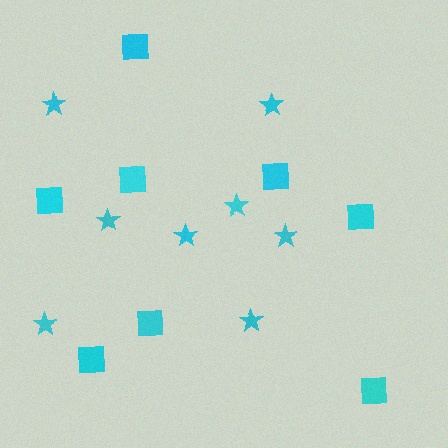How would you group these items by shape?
There are 2 groups: one group of stars (8) and one group of squares (8).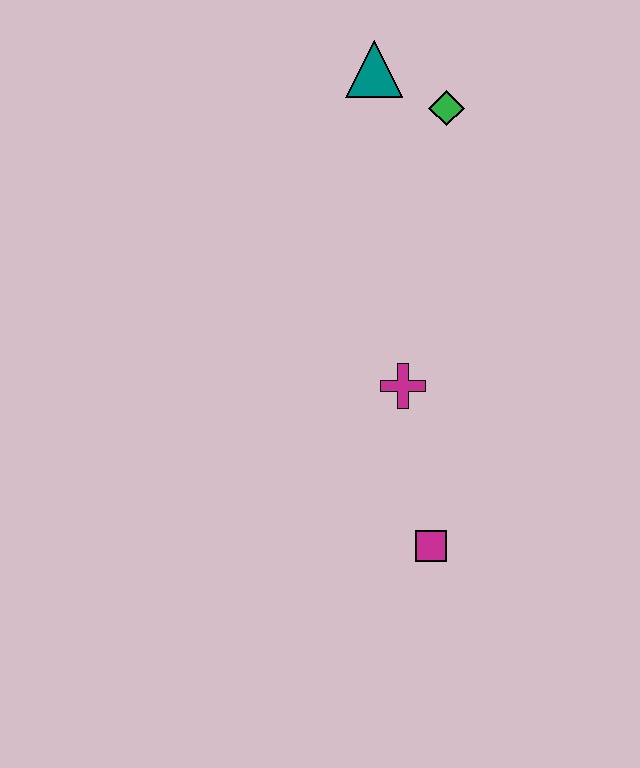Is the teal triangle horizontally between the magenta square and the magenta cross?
No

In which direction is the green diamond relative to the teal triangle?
The green diamond is to the right of the teal triangle.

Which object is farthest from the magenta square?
The teal triangle is farthest from the magenta square.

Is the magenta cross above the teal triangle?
No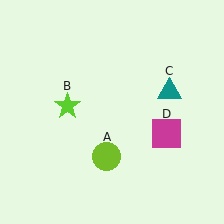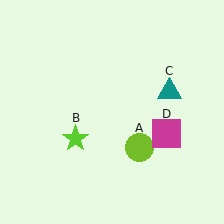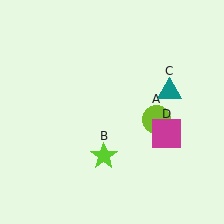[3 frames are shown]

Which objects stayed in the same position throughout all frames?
Teal triangle (object C) and magenta square (object D) remained stationary.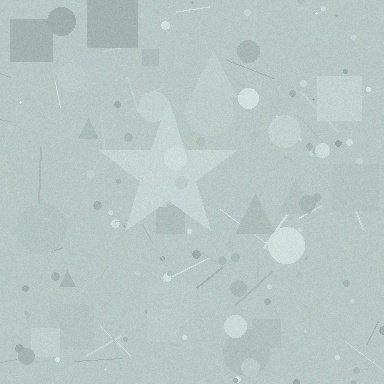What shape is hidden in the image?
A star is hidden in the image.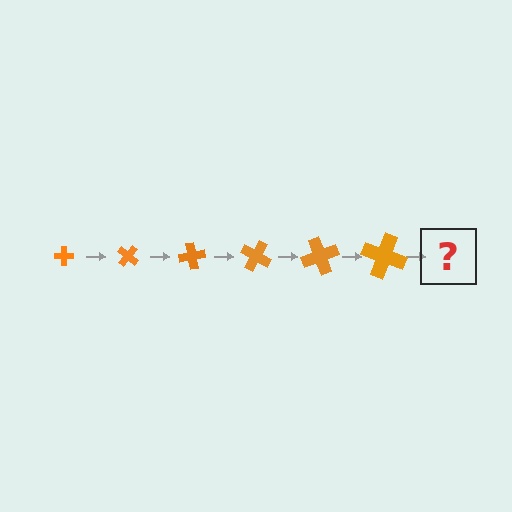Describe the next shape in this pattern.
It should be a cross, larger than the previous one and rotated 240 degrees from the start.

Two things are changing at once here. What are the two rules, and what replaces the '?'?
The two rules are that the cross grows larger each step and it rotates 40 degrees each step. The '?' should be a cross, larger than the previous one and rotated 240 degrees from the start.